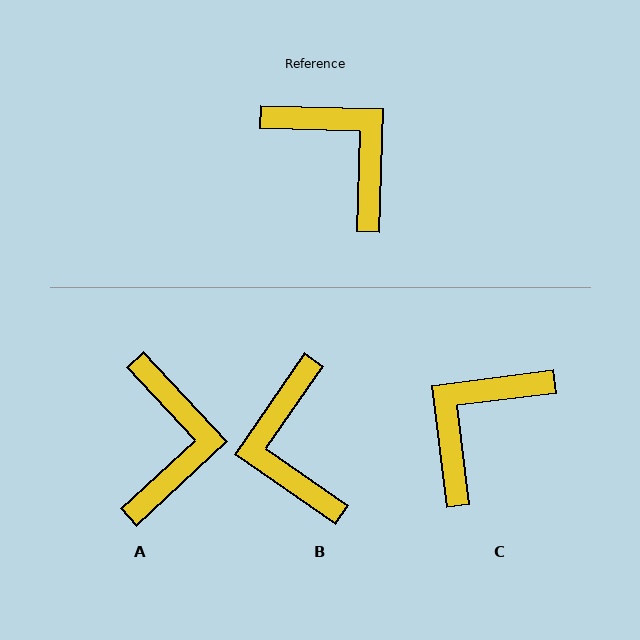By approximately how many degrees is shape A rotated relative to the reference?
Approximately 45 degrees clockwise.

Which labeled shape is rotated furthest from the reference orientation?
B, about 147 degrees away.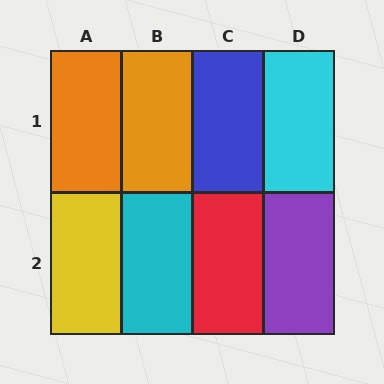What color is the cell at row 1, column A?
Orange.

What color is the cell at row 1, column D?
Cyan.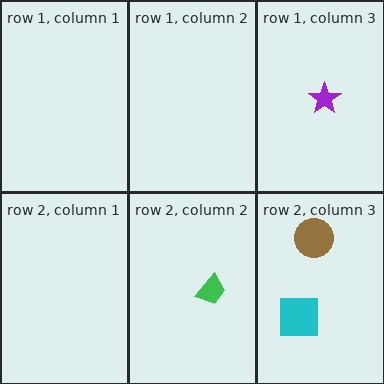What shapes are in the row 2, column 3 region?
The cyan square, the brown circle.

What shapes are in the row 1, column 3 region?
The purple star.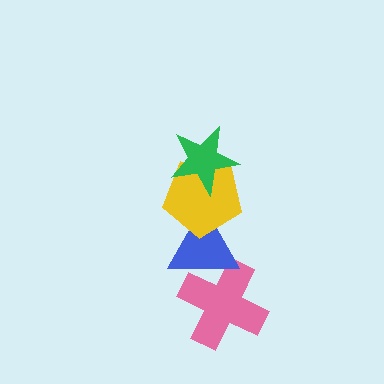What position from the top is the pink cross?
The pink cross is 4th from the top.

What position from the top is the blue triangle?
The blue triangle is 3rd from the top.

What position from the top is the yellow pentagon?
The yellow pentagon is 2nd from the top.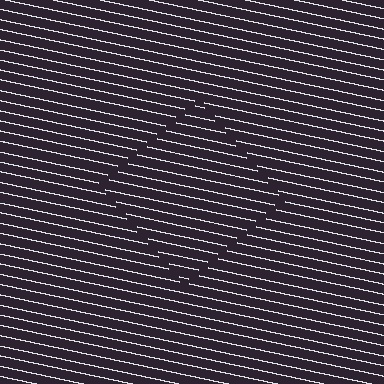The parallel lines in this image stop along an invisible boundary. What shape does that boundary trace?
An illusory square. The interior of the shape contains the same grating, shifted by half a period — the contour is defined by the phase discontinuity where line-ends from the inner and outer gratings abut.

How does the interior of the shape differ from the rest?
The interior of the shape contains the same grating, shifted by half a period — the contour is defined by the phase discontinuity where line-ends from the inner and outer gratings abut.